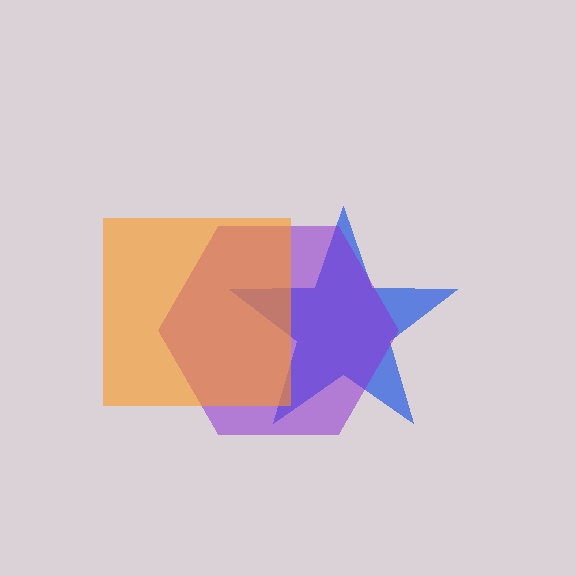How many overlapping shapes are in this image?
There are 3 overlapping shapes in the image.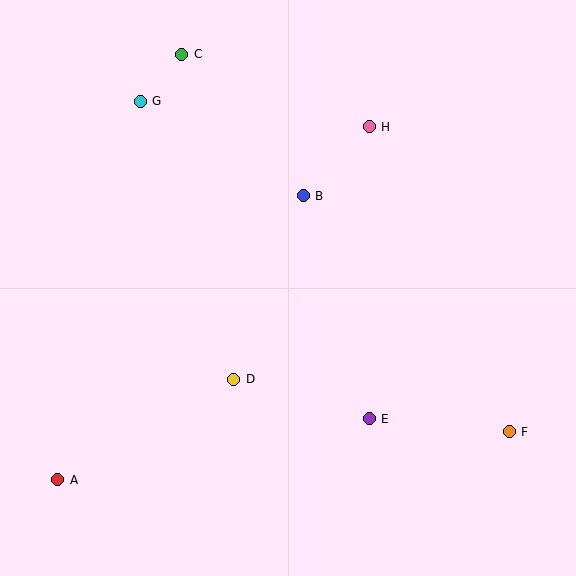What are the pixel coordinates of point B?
Point B is at (303, 196).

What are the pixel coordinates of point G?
Point G is at (140, 101).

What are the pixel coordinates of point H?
Point H is at (369, 127).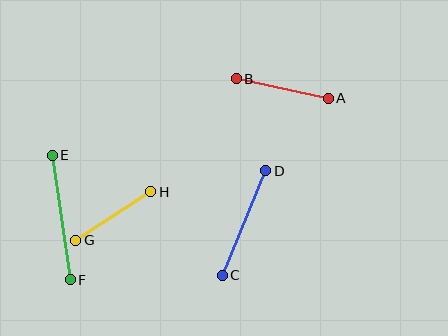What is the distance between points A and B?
The distance is approximately 94 pixels.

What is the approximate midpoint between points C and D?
The midpoint is at approximately (244, 223) pixels.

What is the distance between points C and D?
The distance is approximately 113 pixels.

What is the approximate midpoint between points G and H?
The midpoint is at approximately (113, 216) pixels.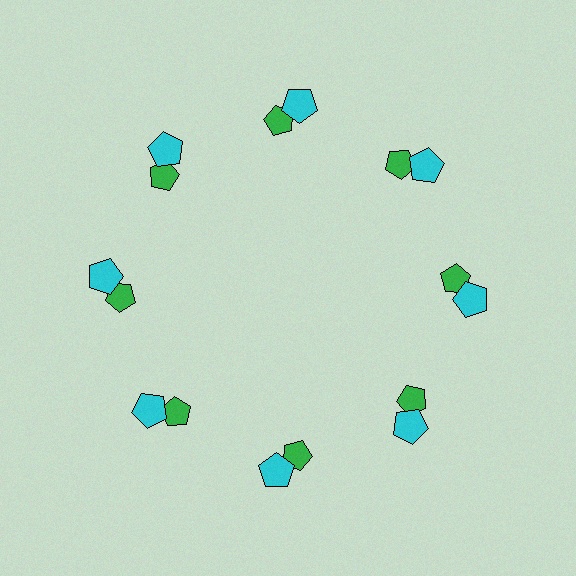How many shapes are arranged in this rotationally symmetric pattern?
There are 16 shapes, arranged in 8 groups of 2.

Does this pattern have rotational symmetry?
Yes, this pattern has 8-fold rotational symmetry. It looks the same after rotating 45 degrees around the center.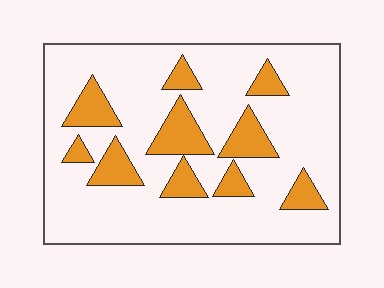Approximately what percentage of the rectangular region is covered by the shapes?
Approximately 20%.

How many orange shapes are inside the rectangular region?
10.